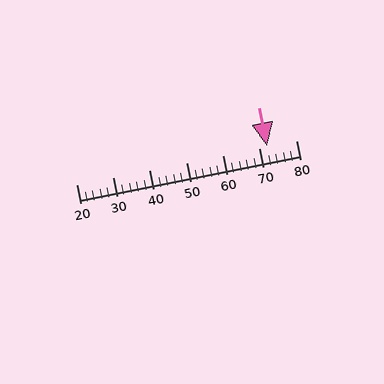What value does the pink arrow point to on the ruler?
The pink arrow points to approximately 72.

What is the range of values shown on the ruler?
The ruler shows values from 20 to 80.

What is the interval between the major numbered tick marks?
The major tick marks are spaced 10 units apart.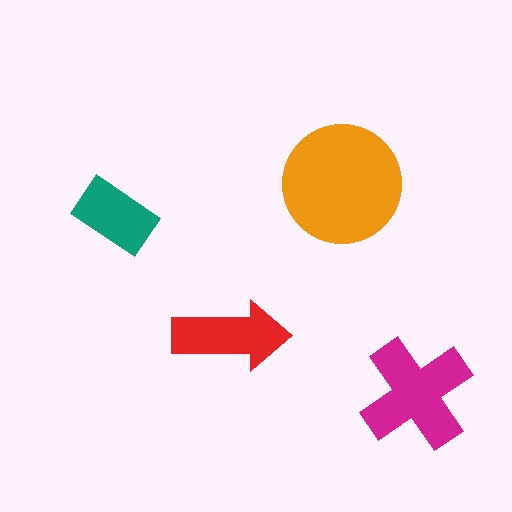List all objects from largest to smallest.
The orange circle, the magenta cross, the red arrow, the teal rectangle.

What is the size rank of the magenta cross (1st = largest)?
2nd.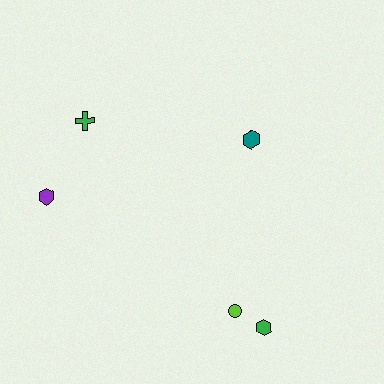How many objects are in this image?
There are 5 objects.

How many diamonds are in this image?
There are no diamonds.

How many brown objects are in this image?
There are no brown objects.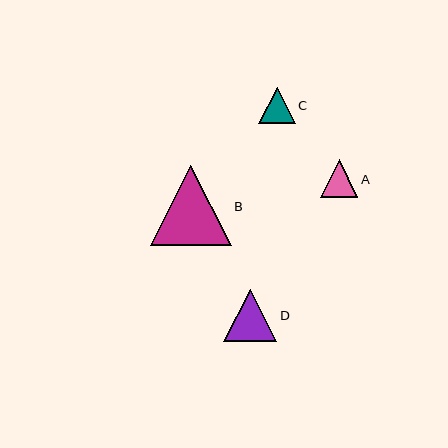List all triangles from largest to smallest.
From largest to smallest: B, D, A, C.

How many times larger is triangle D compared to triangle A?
Triangle D is approximately 1.4 times the size of triangle A.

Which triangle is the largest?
Triangle B is the largest with a size of approximately 80 pixels.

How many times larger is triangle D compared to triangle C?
Triangle D is approximately 1.4 times the size of triangle C.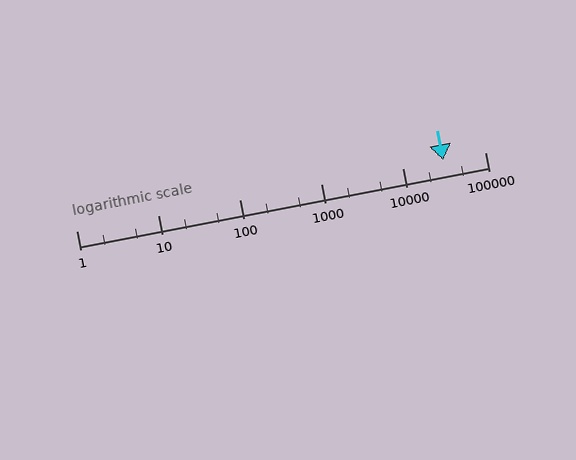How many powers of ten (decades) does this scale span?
The scale spans 5 decades, from 1 to 100000.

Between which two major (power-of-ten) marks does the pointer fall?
The pointer is between 10000 and 100000.